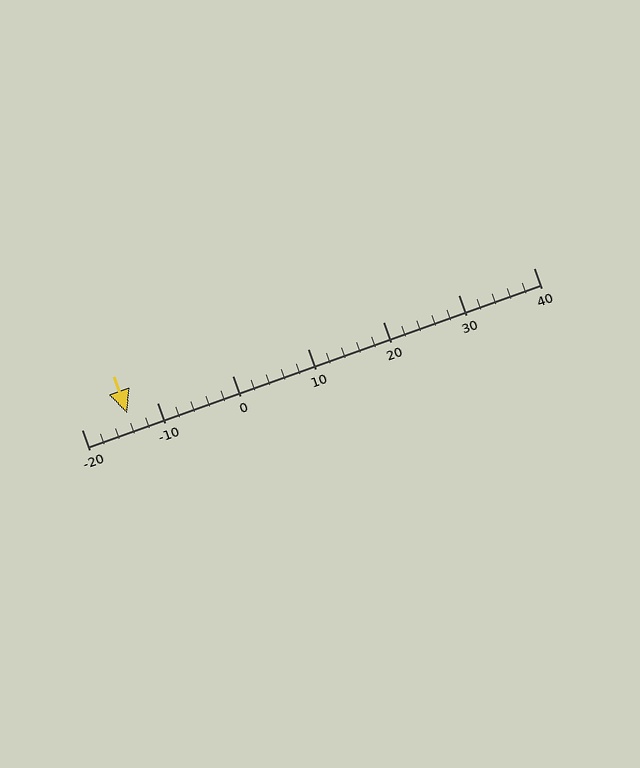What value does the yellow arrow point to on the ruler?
The yellow arrow points to approximately -14.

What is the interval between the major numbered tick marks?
The major tick marks are spaced 10 units apart.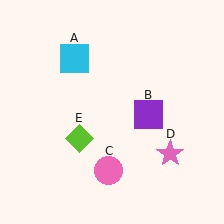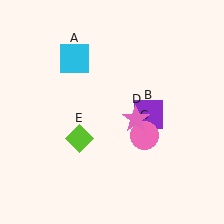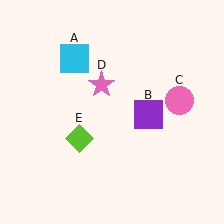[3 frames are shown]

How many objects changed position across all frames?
2 objects changed position: pink circle (object C), pink star (object D).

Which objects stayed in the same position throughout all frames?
Cyan square (object A) and purple square (object B) and lime diamond (object E) remained stationary.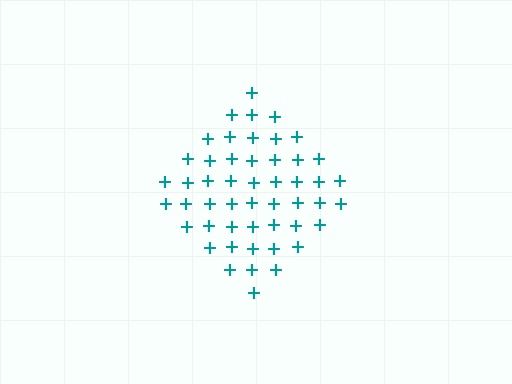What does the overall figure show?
The overall figure shows a diamond.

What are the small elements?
The small elements are plus signs.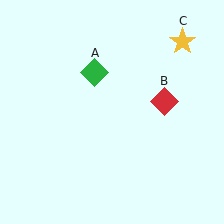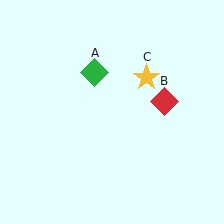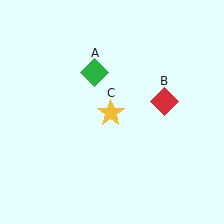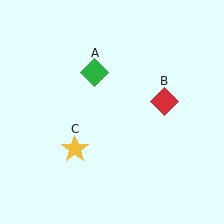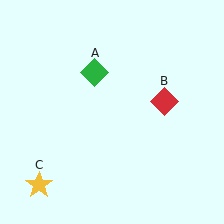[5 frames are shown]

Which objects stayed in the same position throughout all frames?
Green diamond (object A) and red diamond (object B) remained stationary.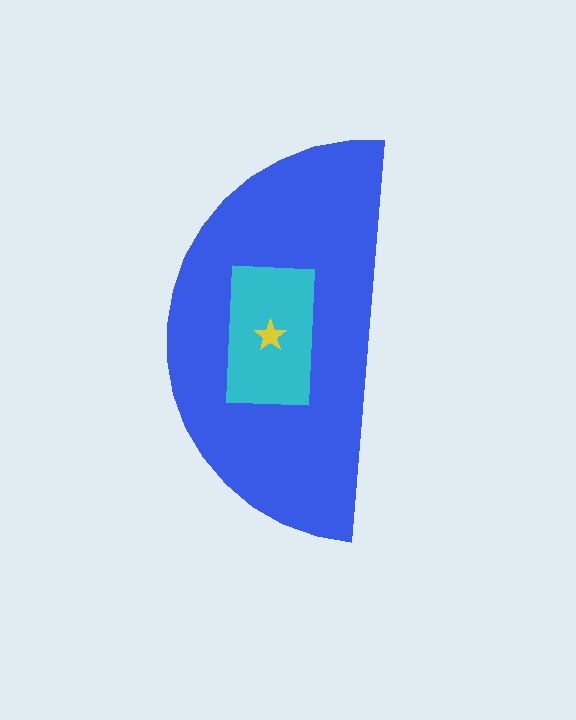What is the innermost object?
The yellow star.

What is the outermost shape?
The blue semicircle.